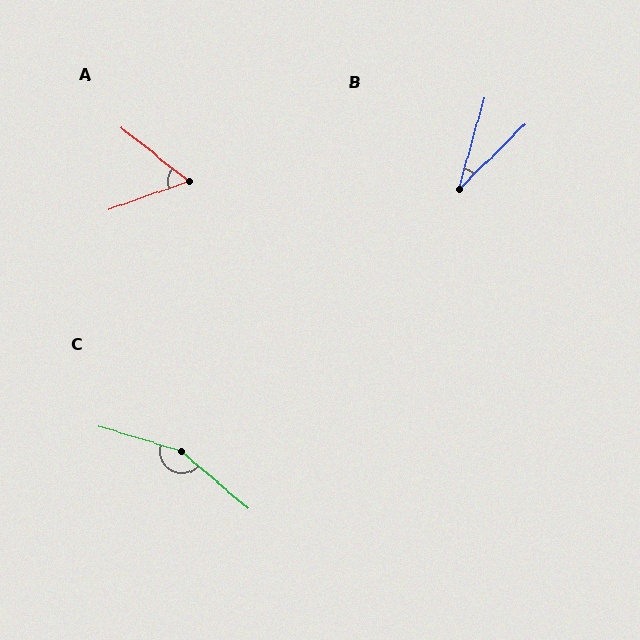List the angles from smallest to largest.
B (30°), A (58°), C (156°).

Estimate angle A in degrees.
Approximately 58 degrees.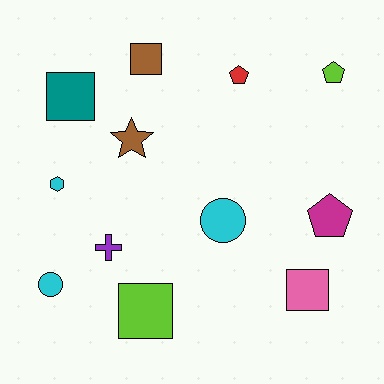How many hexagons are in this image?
There is 1 hexagon.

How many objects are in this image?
There are 12 objects.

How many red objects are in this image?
There is 1 red object.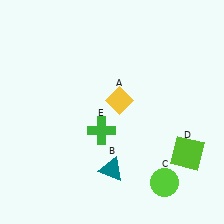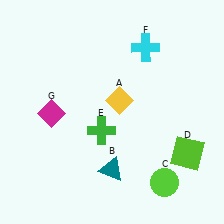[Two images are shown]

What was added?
A cyan cross (F), a magenta diamond (G) were added in Image 2.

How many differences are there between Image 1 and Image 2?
There are 2 differences between the two images.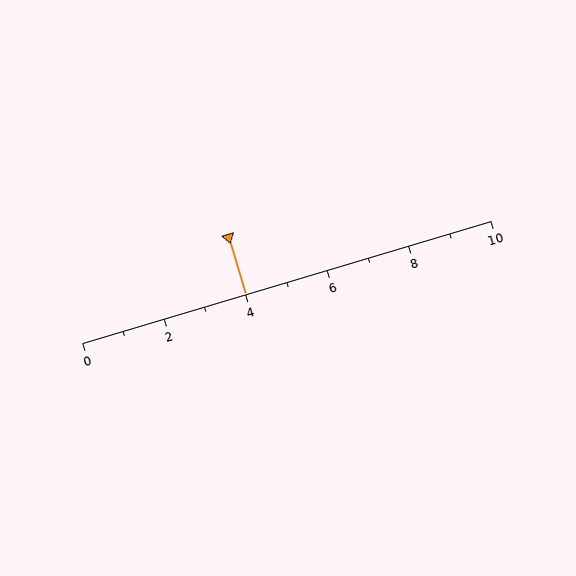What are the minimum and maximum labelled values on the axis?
The axis runs from 0 to 10.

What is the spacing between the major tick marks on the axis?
The major ticks are spaced 2 apart.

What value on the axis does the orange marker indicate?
The marker indicates approximately 4.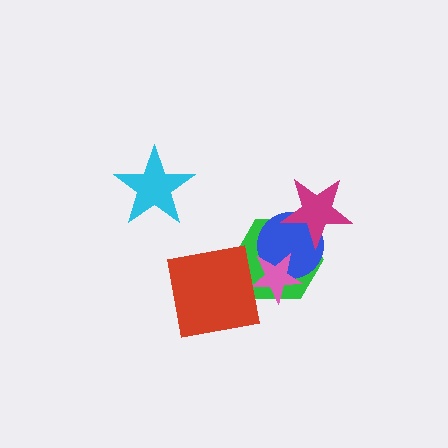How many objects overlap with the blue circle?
3 objects overlap with the blue circle.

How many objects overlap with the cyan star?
0 objects overlap with the cyan star.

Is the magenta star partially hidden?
No, no other shape covers it.